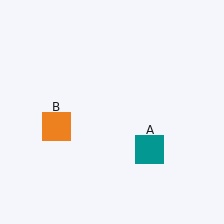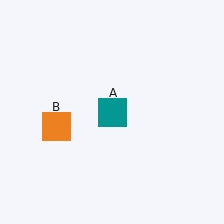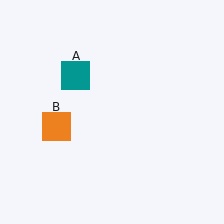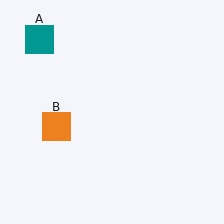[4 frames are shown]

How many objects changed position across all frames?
1 object changed position: teal square (object A).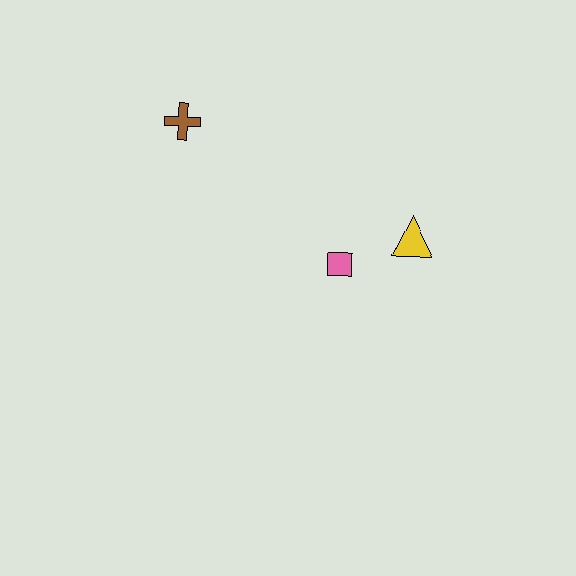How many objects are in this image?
There are 3 objects.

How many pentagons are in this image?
There are no pentagons.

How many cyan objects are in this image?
There are no cyan objects.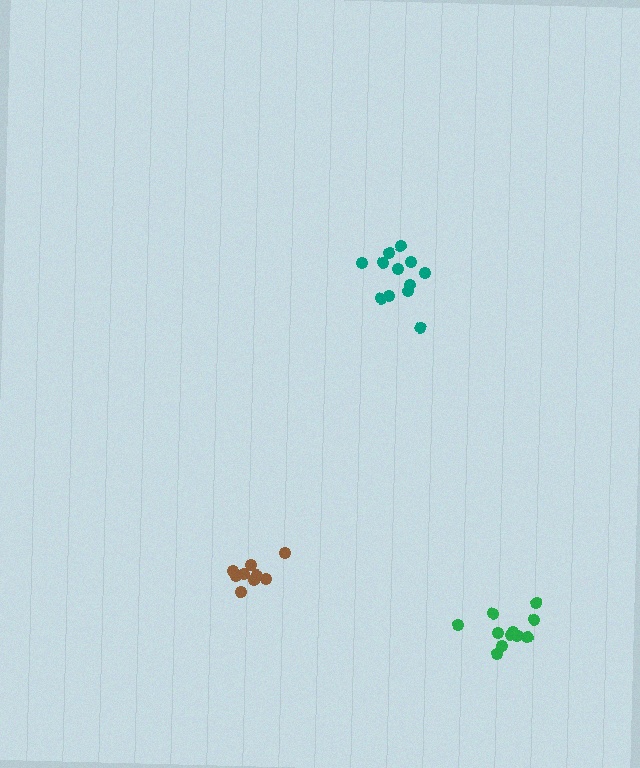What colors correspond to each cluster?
The clusters are colored: teal, brown, green.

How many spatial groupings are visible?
There are 3 spatial groupings.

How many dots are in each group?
Group 1: 12 dots, Group 2: 9 dots, Group 3: 11 dots (32 total).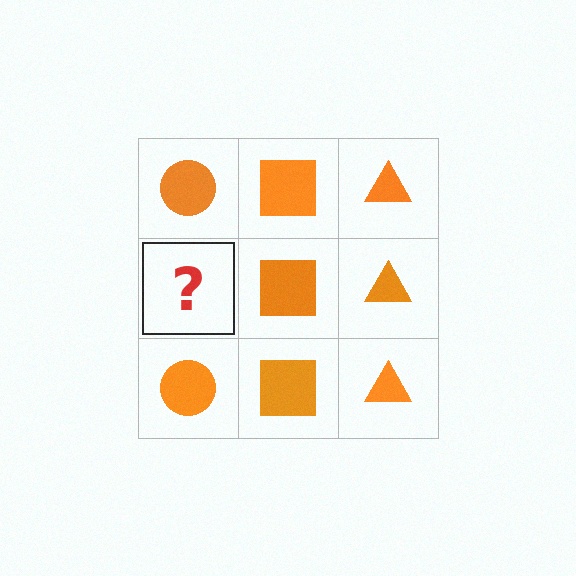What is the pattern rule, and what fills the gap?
The rule is that each column has a consistent shape. The gap should be filled with an orange circle.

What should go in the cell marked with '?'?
The missing cell should contain an orange circle.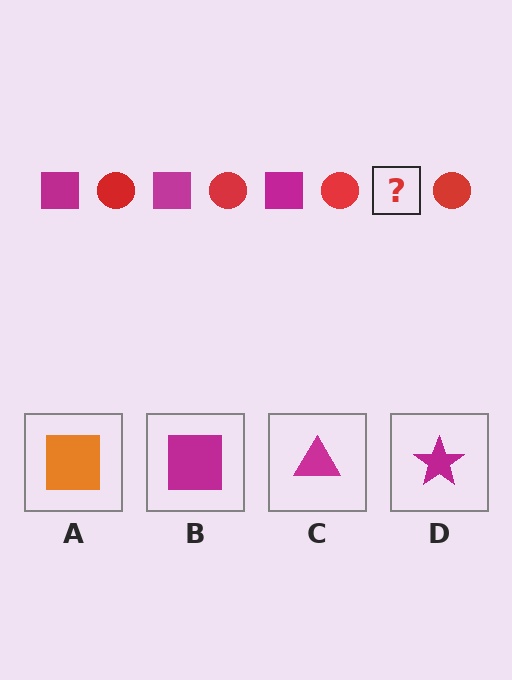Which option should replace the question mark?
Option B.